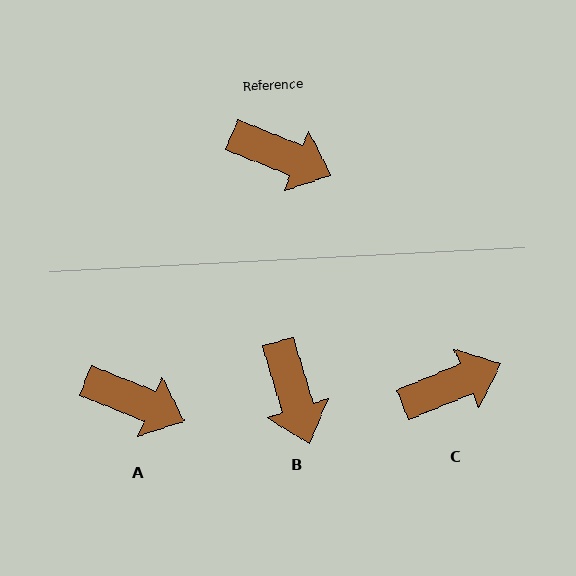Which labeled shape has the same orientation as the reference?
A.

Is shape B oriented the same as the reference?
No, it is off by about 51 degrees.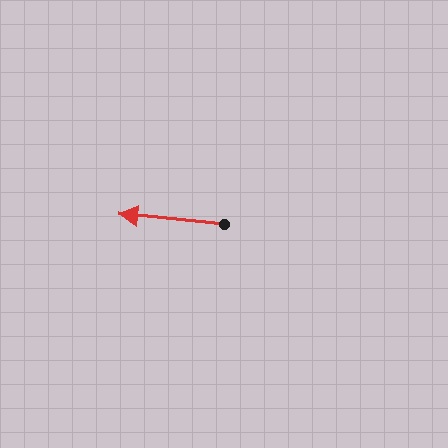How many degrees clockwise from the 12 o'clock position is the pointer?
Approximately 275 degrees.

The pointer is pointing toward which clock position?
Roughly 9 o'clock.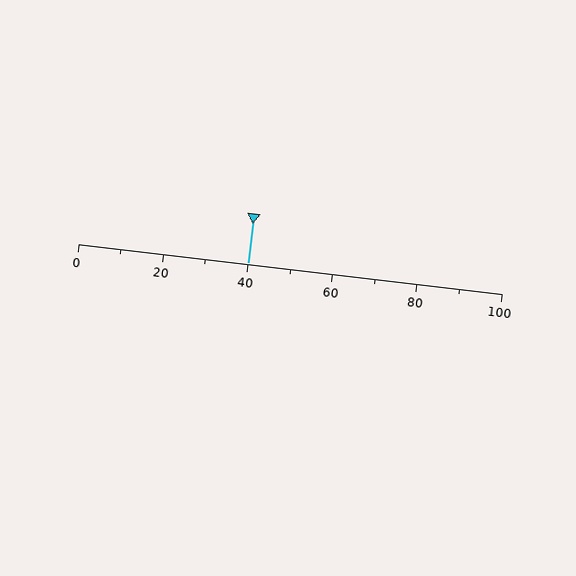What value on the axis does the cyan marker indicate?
The marker indicates approximately 40.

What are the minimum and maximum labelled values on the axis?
The axis runs from 0 to 100.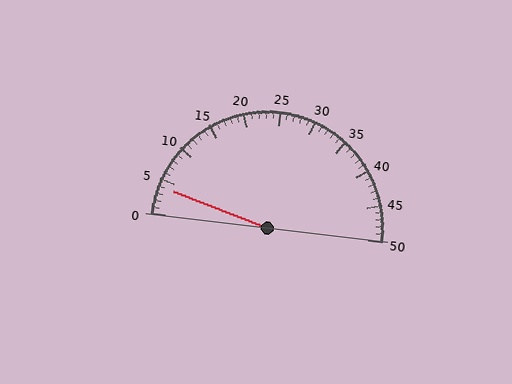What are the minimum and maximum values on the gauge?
The gauge ranges from 0 to 50.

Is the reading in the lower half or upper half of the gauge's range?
The reading is in the lower half of the range (0 to 50).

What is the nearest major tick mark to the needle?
The nearest major tick mark is 5.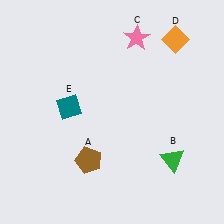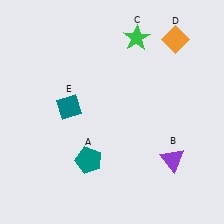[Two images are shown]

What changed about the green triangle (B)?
In Image 1, B is green. In Image 2, it changed to purple.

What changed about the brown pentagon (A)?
In Image 1, A is brown. In Image 2, it changed to teal.